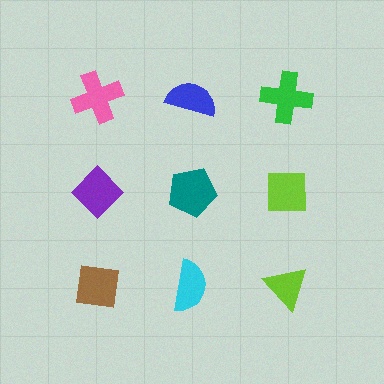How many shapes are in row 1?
3 shapes.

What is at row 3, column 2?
A cyan semicircle.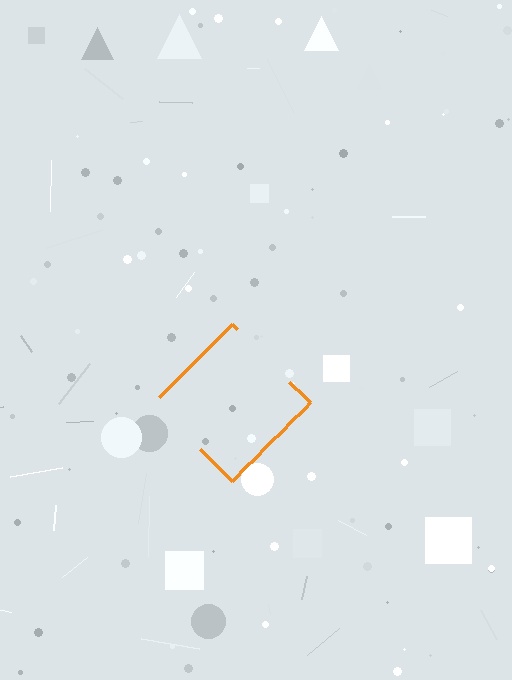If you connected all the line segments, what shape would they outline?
They would outline a diamond.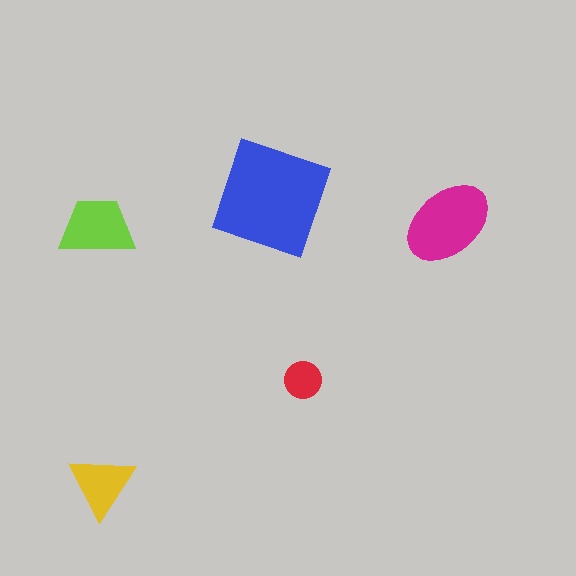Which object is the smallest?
The red circle.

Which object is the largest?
The blue square.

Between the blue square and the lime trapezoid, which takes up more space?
The blue square.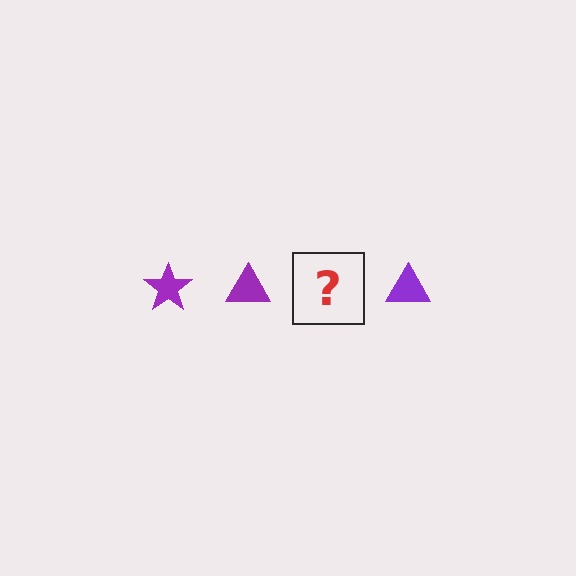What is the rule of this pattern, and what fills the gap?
The rule is that the pattern cycles through star, triangle shapes in purple. The gap should be filled with a purple star.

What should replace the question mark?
The question mark should be replaced with a purple star.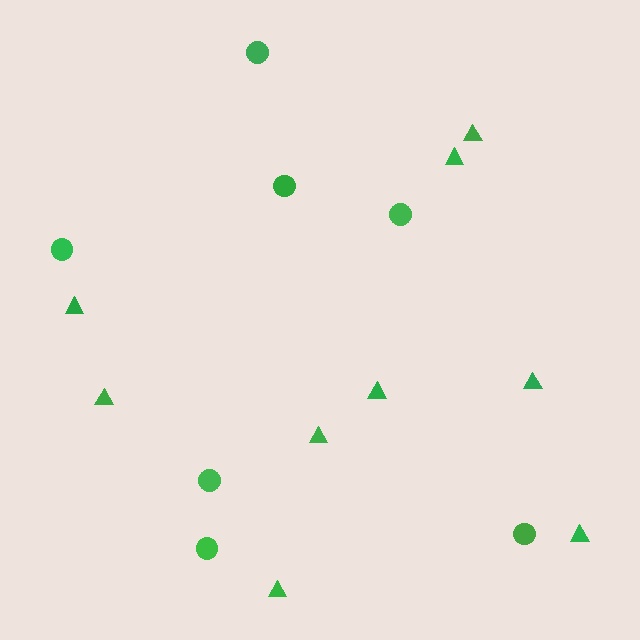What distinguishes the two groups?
There are 2 groups: one group of triangles (9) and one group of circles (7).